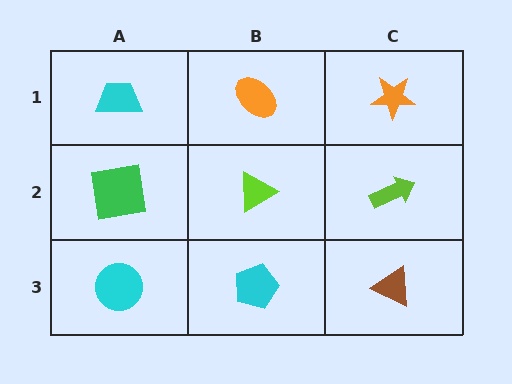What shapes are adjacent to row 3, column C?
A lime arrow (row 2, column C), a cyan pentagon (row 3, column B).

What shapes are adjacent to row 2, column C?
An orange star (row 1, column C), a brown triangle (row 3, column C), a lime triangle (row 2, column B).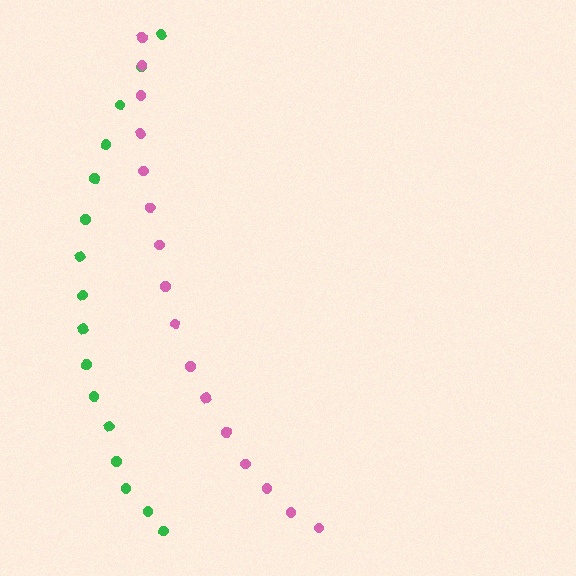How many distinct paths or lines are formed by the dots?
There are 2 distinct paths.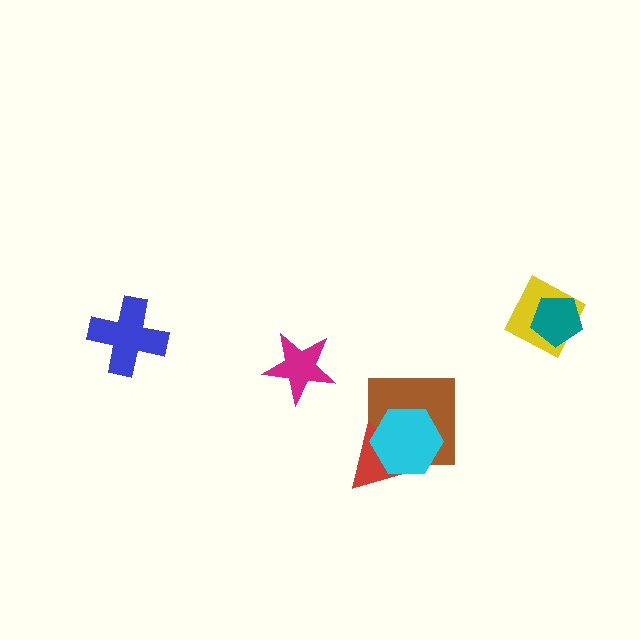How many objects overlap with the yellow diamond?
1 object overlaps with the yellow diamond.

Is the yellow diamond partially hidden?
Yes, it is partially covered by another shape.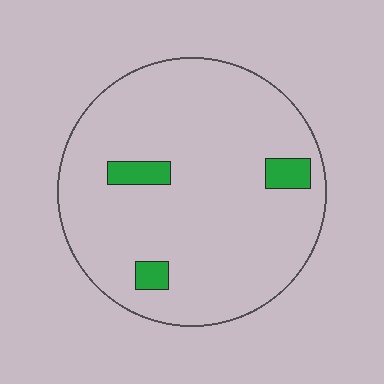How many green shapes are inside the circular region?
3.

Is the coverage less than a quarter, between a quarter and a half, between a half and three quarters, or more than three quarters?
Less than a quarter.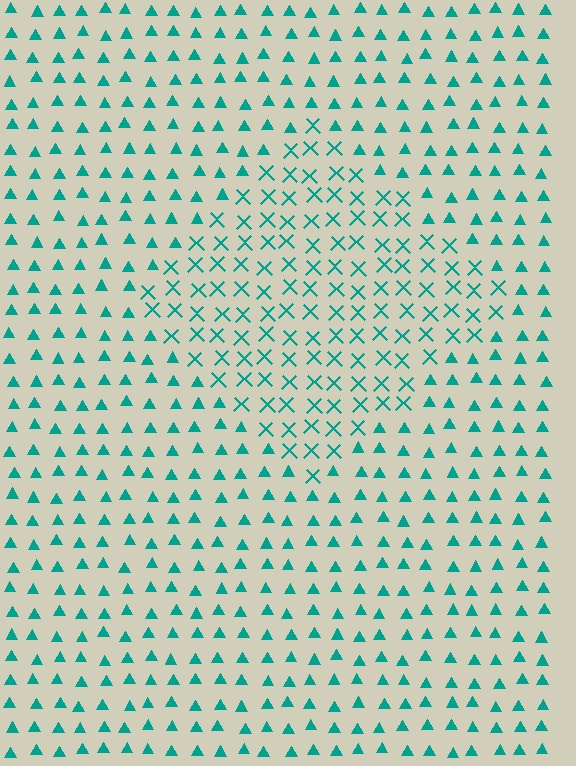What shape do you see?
I see a diamond.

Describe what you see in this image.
The image is filled with small teal elements arranged in a uniform grid. A diamond-shaped region contains X marks, while the surrounding area contains triangles. The boundary is defined purely by the change in element shape.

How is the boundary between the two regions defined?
The boundary is defined by a change in element shape: X marks inside vs. triangles outside. All elements share the same color and spacing.